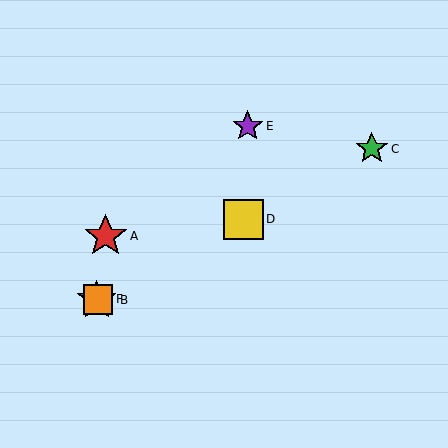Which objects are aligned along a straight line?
Objects B, C, D, F are aligned along a straight line.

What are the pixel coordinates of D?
Object D is at (243, 219).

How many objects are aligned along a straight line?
4 objects (B, C, D, F) are aligned along a straight line.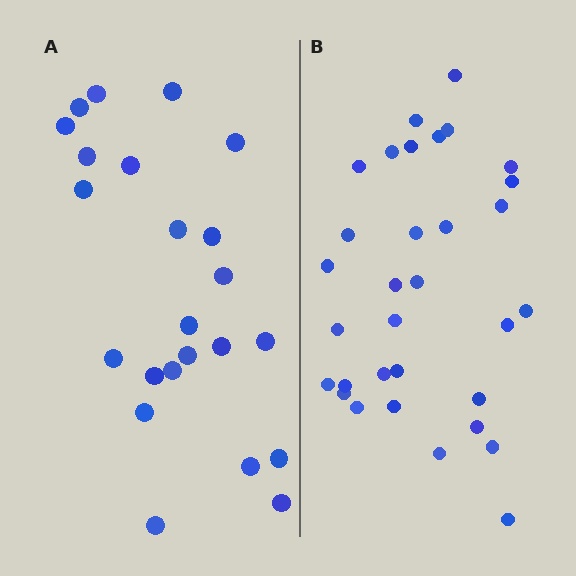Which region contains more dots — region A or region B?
Region B (the right region) has more dots.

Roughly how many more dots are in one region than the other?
Region B has roughly 8 or so more dots than region A.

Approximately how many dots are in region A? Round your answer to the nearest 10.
About 20 dots. (The exact count is 23, which rounds to 20.)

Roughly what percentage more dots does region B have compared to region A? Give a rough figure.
About 40% more.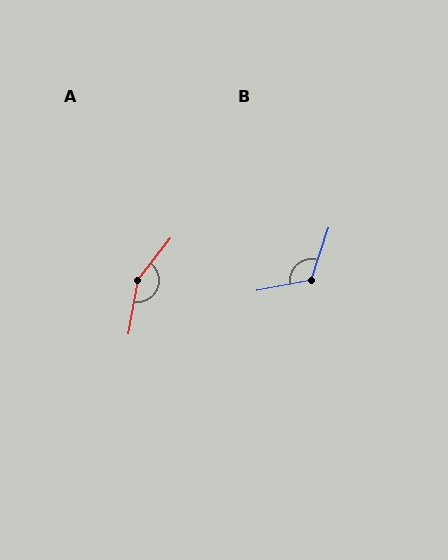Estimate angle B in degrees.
Approximately 119 degrees.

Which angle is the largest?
A, at approximately 152 degrees.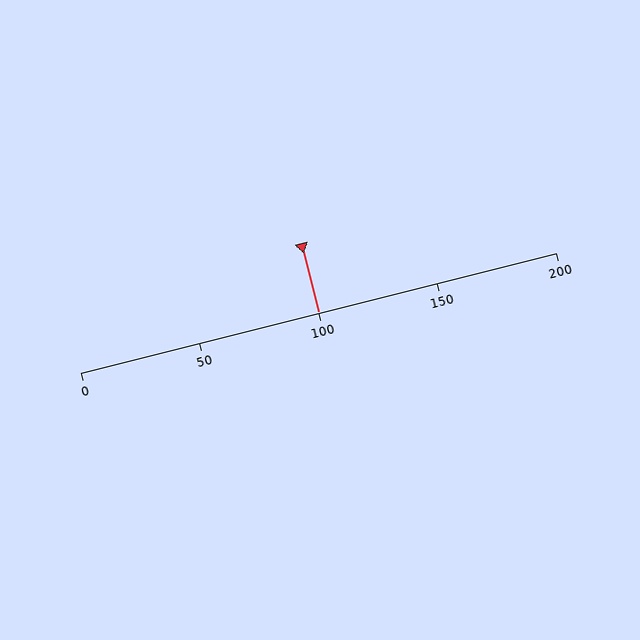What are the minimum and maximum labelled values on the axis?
The axis runs from 0 to 200.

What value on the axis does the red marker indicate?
The marker indicates approximately 100.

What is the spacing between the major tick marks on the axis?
The major ticks are spaced 50 apart.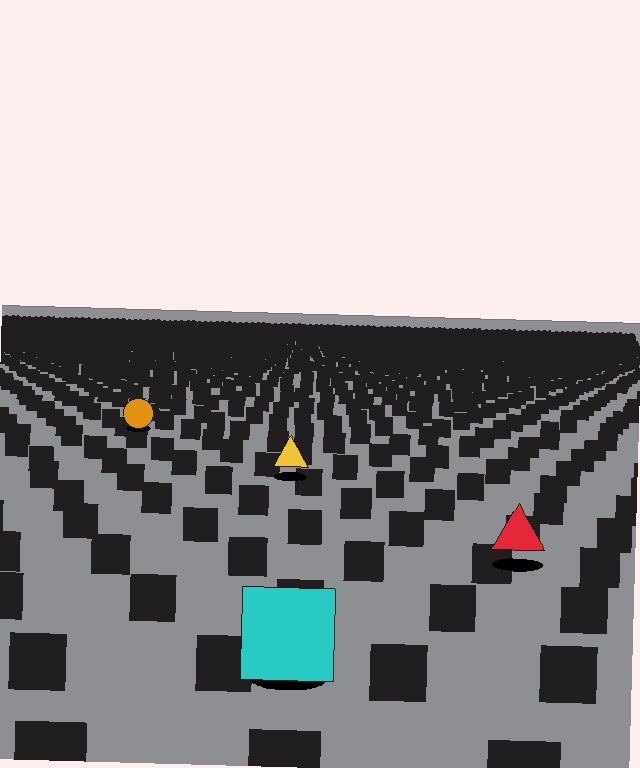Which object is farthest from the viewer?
The orange circle is farthest from the viewer. It appears smaller and the ground texture around it is denser.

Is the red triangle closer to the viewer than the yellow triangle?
Yes. The red triangle is closer — you can tell from the texture gradient: the ground texture is coarser near it.